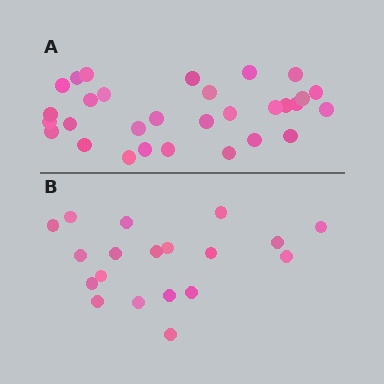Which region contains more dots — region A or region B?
Region A (the top region) has more dots.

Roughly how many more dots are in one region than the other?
Region A has roughly 12 or so more dots than region B.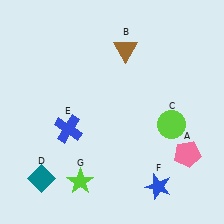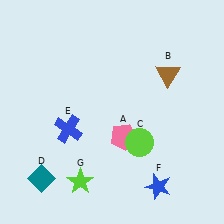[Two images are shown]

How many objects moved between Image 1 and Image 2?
3 objects moved between the two images.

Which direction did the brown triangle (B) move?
The brown triangle (B) moved right.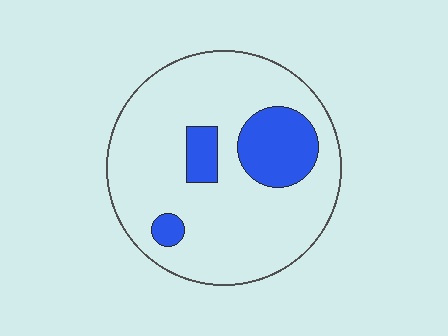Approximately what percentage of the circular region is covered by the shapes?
Approximately 20%.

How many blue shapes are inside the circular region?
3.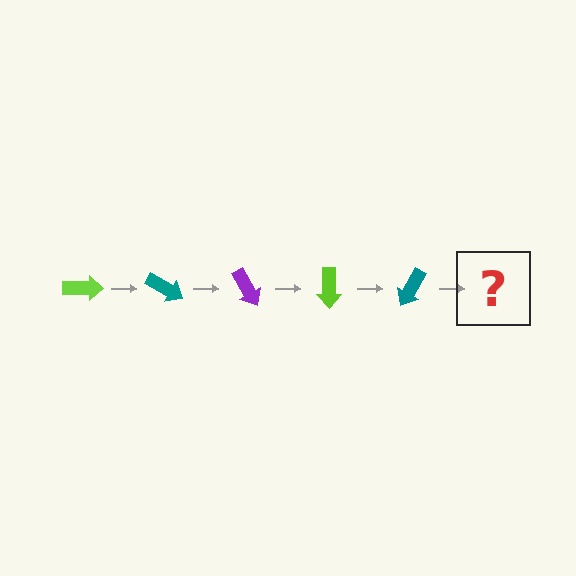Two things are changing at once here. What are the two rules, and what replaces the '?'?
The two rules are that it rotates 30 degrees each step and the color cycles through lime, teal, and purple. The '?' should be a purple arrow, rotated 150 degrees from the start.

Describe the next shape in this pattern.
It should be a purple arrow, rotated 150 degrees from the start.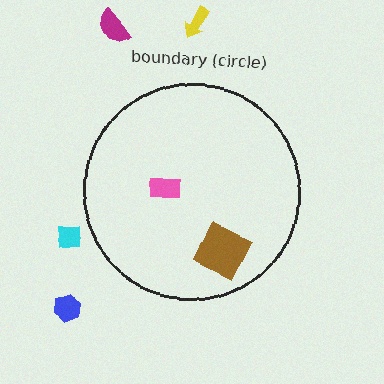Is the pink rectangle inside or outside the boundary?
Inside.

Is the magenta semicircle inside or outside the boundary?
Outside.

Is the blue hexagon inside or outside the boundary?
Outside.